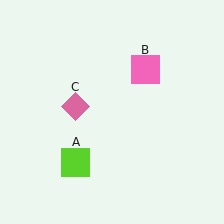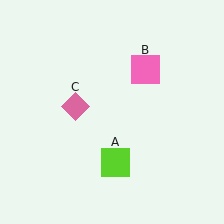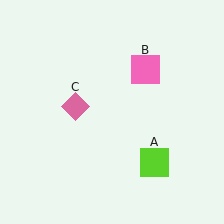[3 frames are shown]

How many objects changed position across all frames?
1 object changed position: lime square (object A).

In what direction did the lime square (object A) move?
The lime square (object A) moved right.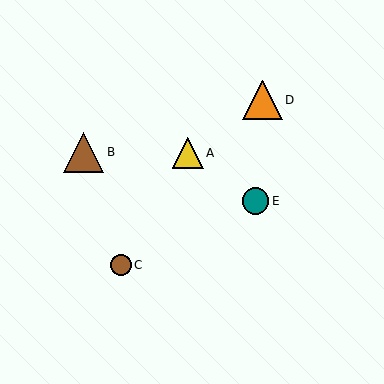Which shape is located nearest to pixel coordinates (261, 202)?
The teal circle (labeled E) at (255, 201) is nearest to that location.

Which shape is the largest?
The brown triangle (labeled B) is the largest.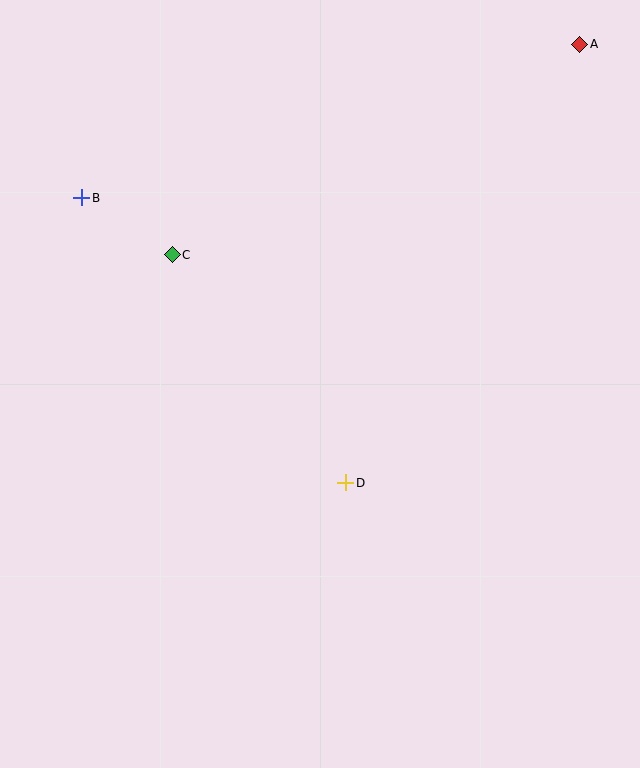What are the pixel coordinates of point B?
Point B is at (82, 198).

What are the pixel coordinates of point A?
Point A is at (580, 44).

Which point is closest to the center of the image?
Point D at (346, 483) is closest to the center.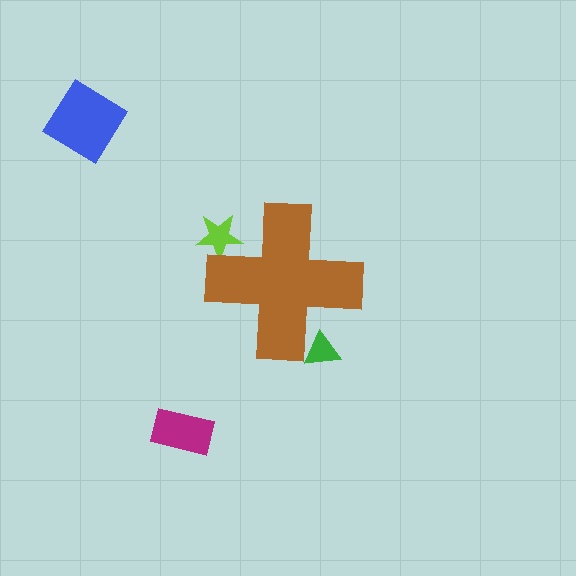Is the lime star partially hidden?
Yes, the lime star is partially hidden behind the brown cross.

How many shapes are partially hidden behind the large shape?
2 shapes are partially hidden.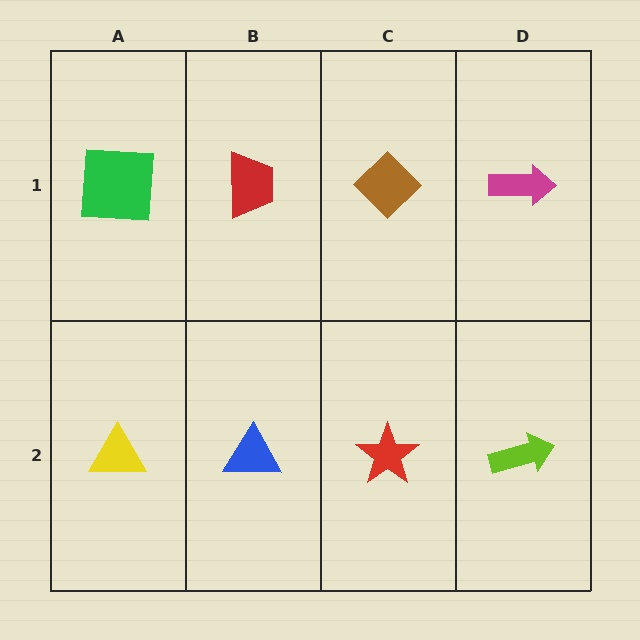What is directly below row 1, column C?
A red star.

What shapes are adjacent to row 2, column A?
A green square (row 1, column A), a blue triangle (row 2, column B).